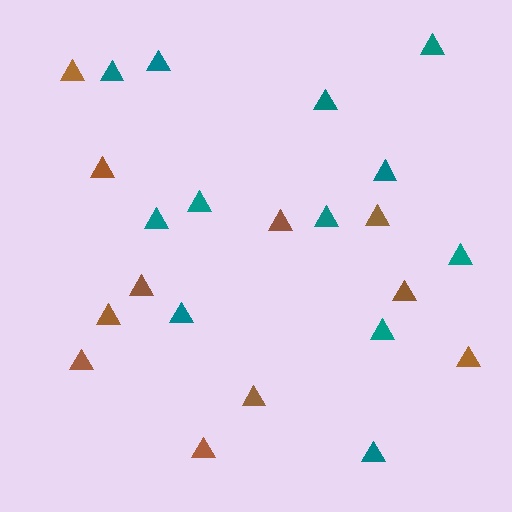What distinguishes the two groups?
There are 2 groups: one group of brown triangles (11) and one group of teal triangles (12).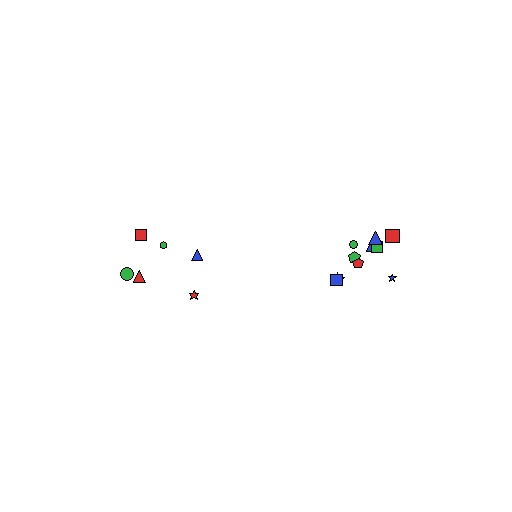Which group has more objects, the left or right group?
The right group.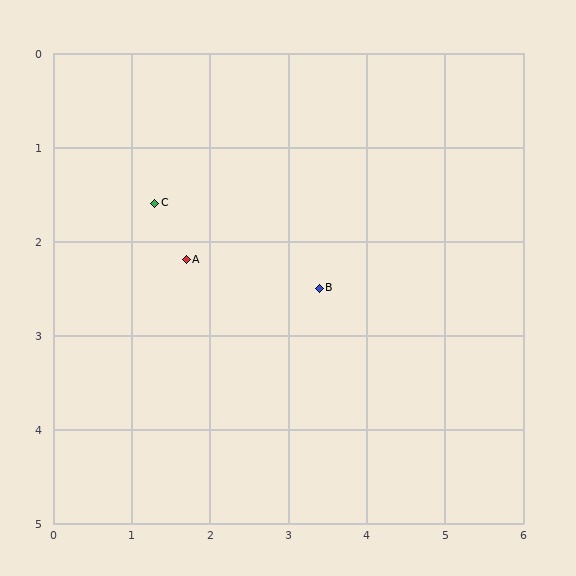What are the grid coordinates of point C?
Point C is at approximately (1.3, 1.6).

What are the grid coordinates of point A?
Point A is at approximately (1.7, 2.2).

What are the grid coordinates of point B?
Point B is at approximately (3.4, 2.5).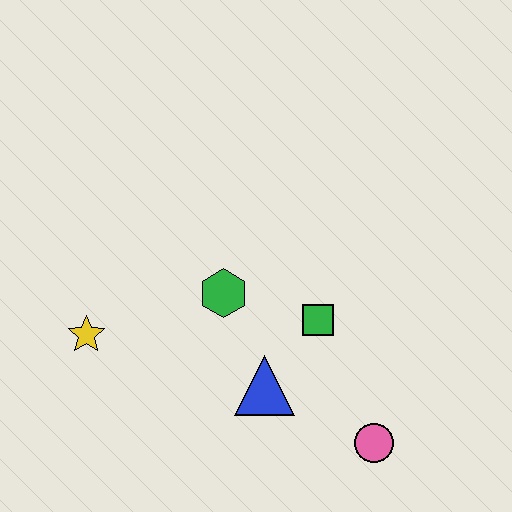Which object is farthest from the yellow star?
The pink circle is farthest from the yellow star.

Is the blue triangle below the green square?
Yes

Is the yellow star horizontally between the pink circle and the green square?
No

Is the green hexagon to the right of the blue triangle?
No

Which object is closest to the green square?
The blue triangle is closest to the green square.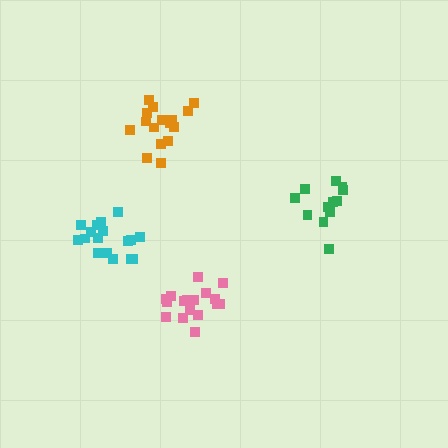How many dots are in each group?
Group 1: 12 dots, Group 2: 18 dots, Group 3: 16 dots, Group 4: 17 dots (63 total).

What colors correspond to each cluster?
The clusters are colored: green, pink, orange, cyan.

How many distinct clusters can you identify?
There are 4 distinct clusters.